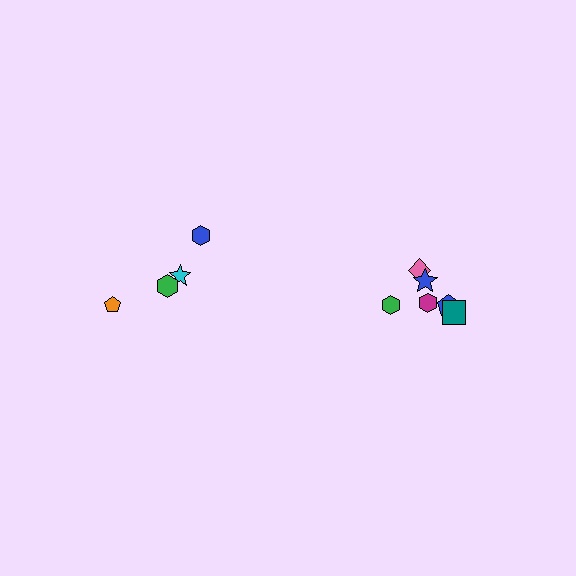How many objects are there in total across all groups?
There are 10 objects.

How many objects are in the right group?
There are 6 objects.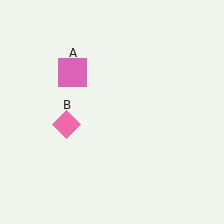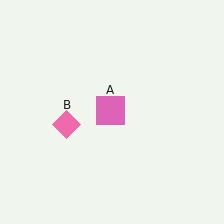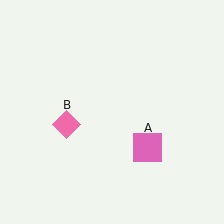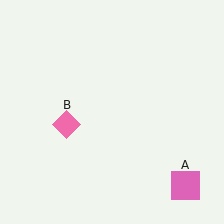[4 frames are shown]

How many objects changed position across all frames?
1 object changed position: pink square (object A).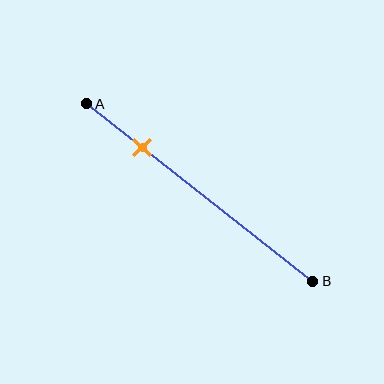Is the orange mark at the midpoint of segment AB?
No, the mark is at about 25% from A, not at the 50% midpoint.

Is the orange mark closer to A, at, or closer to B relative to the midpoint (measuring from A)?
The orange mark is closer to point A than the midpoint of segment AB.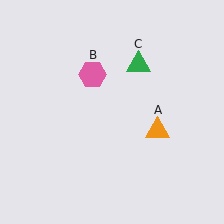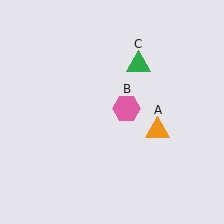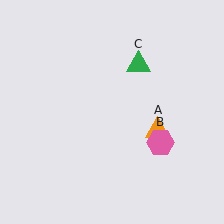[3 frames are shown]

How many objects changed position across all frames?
1 object changed position: pink hexagon (object B).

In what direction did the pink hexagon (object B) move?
The pink hexagon (object B) moved down and to the right.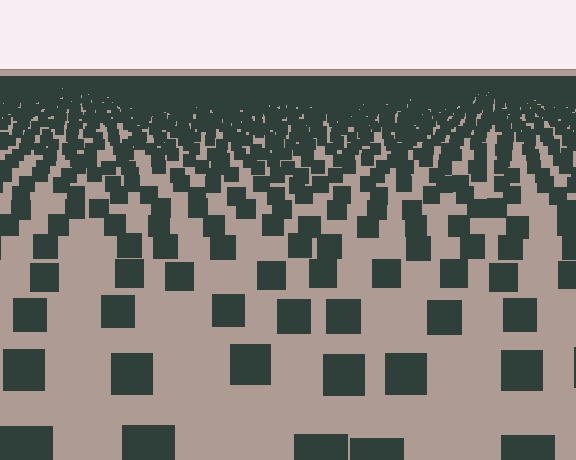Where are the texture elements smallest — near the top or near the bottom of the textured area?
Near the top.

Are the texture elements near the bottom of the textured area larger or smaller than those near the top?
Larger. Near the bottom, elements are closer to the viewer and appear at a bigger on-screen size.